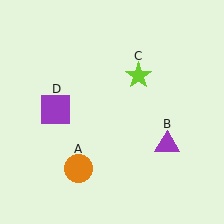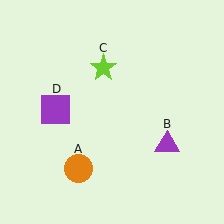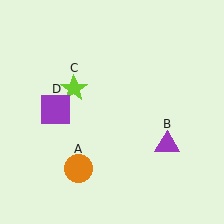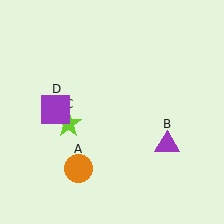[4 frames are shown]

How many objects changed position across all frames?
1 object changed position: lime star (object C).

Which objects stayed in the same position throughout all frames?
Orange circle (object A) and purple triangle (object B) and purple square (object D) remained stationary.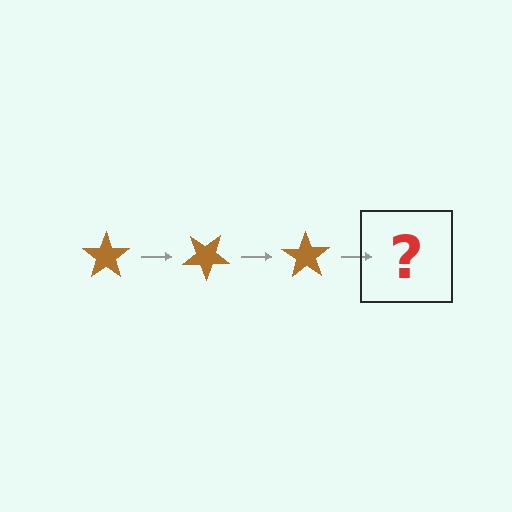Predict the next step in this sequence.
The next step is a brown star rotated 105 degrees.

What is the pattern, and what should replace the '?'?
The pattern is that the star rotates 35 degrees each step. The '?' should be a brown star rotated 105 degrees.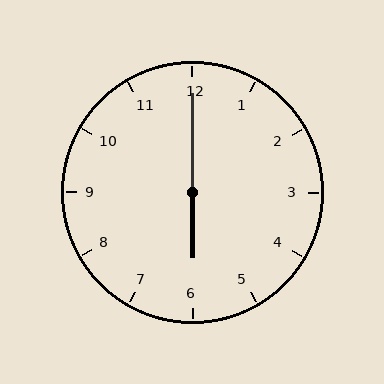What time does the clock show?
6:00.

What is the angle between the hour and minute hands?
Approximately 180 degrees.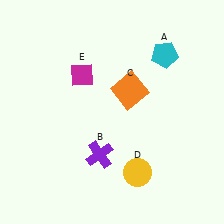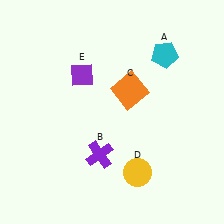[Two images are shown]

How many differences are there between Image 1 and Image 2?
There is 1 difference between the two images.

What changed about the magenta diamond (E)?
In Image 1, E is magenta. In Image 2, it changed to purple.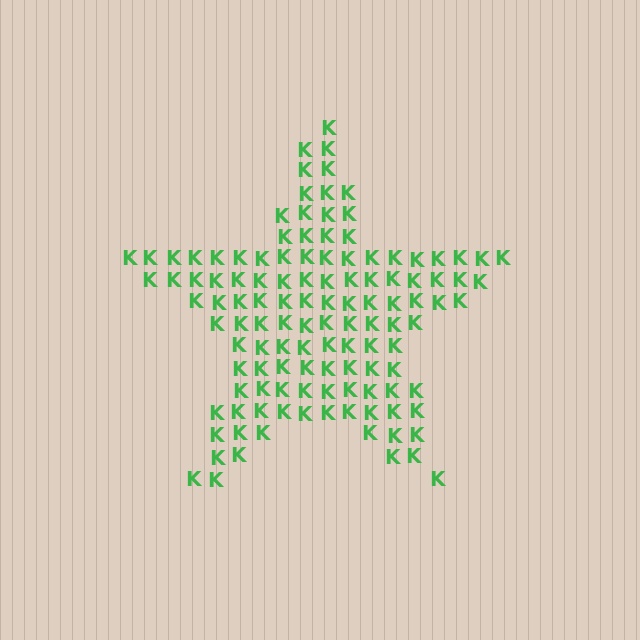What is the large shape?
The large shape is a star.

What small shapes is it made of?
It is made of small letter K's.